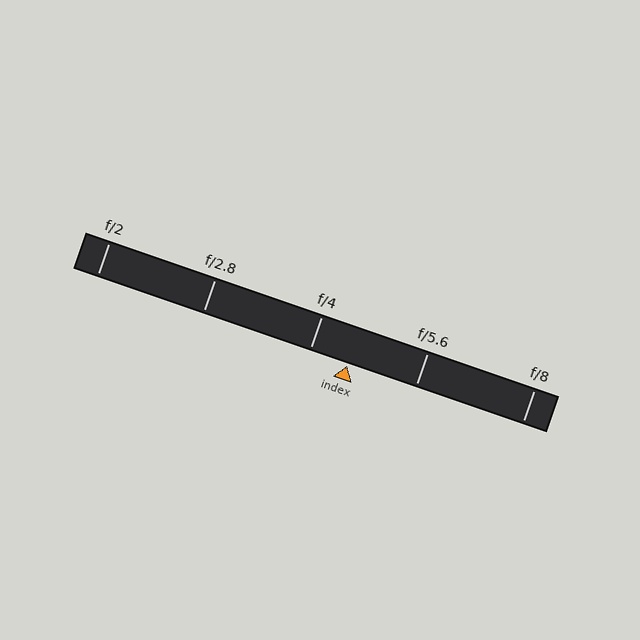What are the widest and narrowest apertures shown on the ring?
The widest aperture shown is f/2 and the narrowest is f/8.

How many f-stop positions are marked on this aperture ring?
There are 5 f-stop positions marked.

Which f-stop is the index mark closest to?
The index mark is closest to f/4.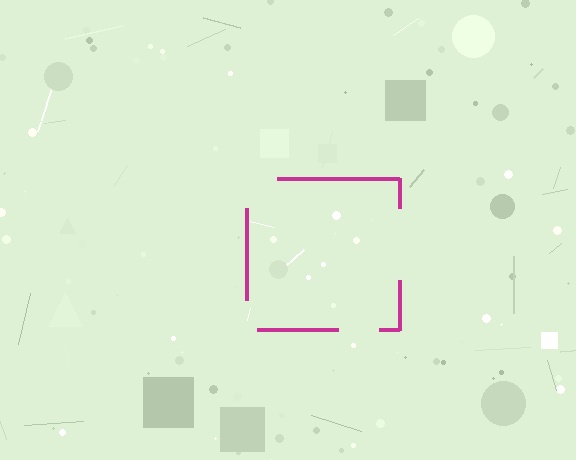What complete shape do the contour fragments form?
The contour fragments form a square.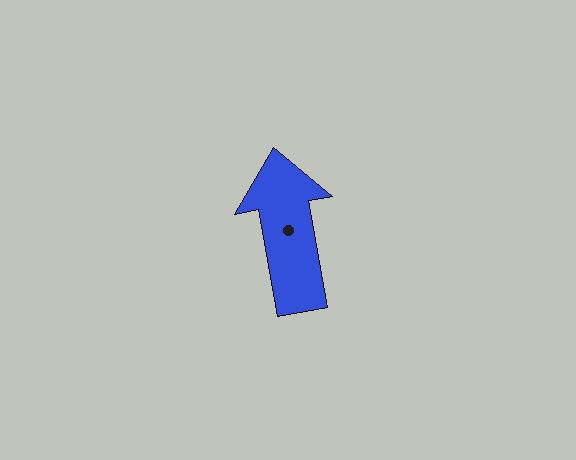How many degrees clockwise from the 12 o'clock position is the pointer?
Approximately 350 degrees.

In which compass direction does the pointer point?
North.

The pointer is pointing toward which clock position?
Roughly 12 o'clock.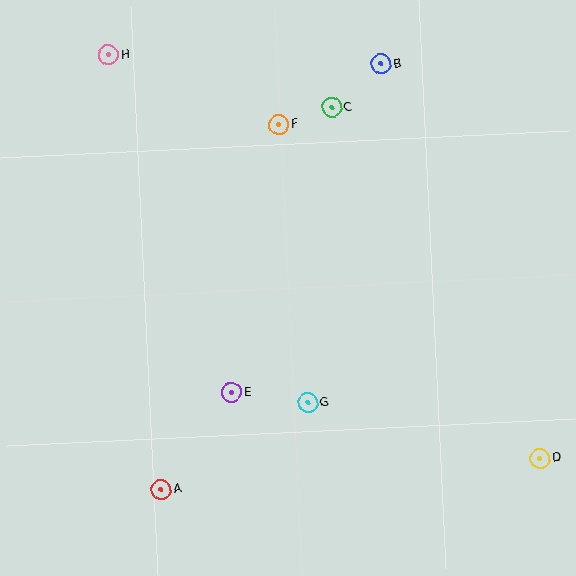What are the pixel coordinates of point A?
Point A is at (161, 489).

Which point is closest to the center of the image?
Point G at (308, 403) is closest to the center.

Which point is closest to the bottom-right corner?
Point D is closest to the bottom-right corner.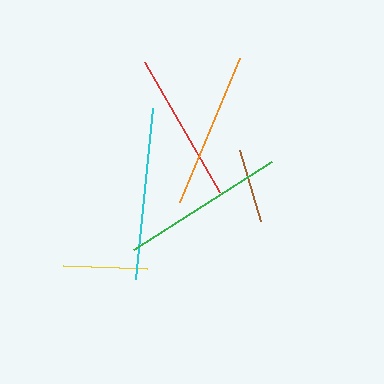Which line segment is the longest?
The cyan line is the longest at approximately 172 pixels.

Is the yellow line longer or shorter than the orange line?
The orange line is longer than the yellow line.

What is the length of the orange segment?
The orange segment is approximately 156 pixels long.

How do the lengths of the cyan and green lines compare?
The cyan and green lines are approximately the same length.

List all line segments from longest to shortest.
From longest to shortest: cyan, green, orange, red, yellow, brown.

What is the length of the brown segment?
The brown segment is approximately 73 pixels long.